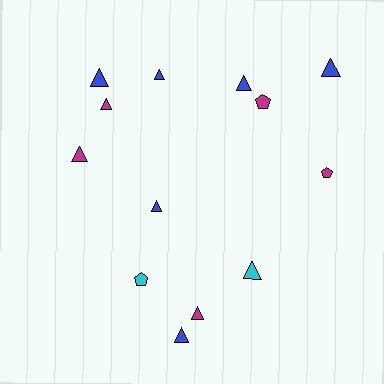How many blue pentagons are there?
There are no blue pentagons.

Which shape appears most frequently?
Triangle, with 10 objects.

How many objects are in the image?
There are 13 objects.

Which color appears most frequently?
Blue, with 6 objects.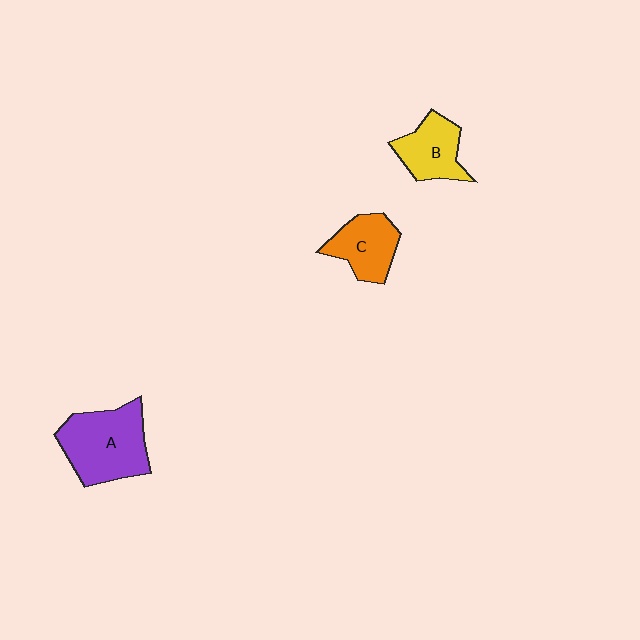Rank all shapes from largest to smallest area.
From largest to smallest: A (purple), C (orange), B (yellow).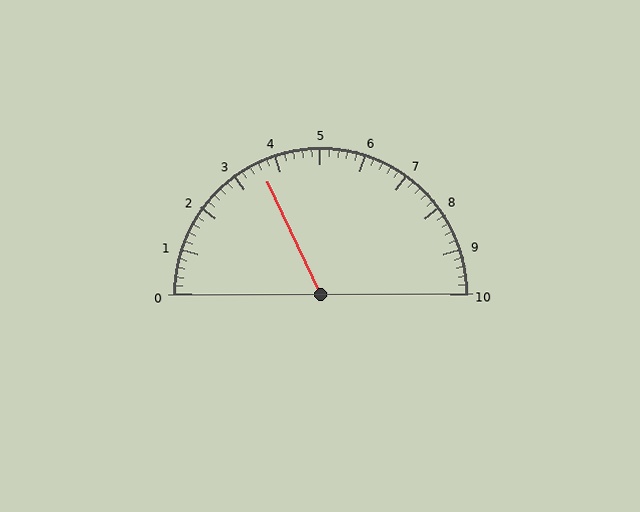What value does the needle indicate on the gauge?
The needle indicates approximately 3.6.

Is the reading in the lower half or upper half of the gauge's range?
The reading is in the lower half of the range (0 to 10).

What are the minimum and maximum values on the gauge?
The gauge ranges from 0 to 10.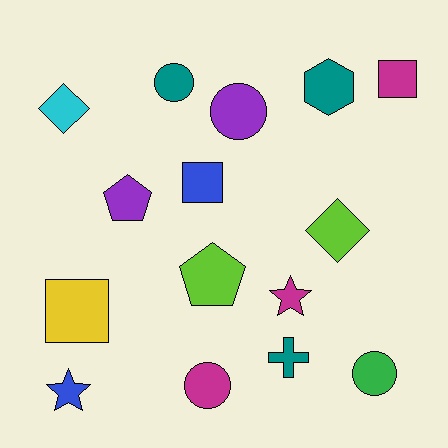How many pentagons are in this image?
There are 2 pentagons.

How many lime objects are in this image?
There are 2 lime objects.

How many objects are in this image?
There are 15 objects.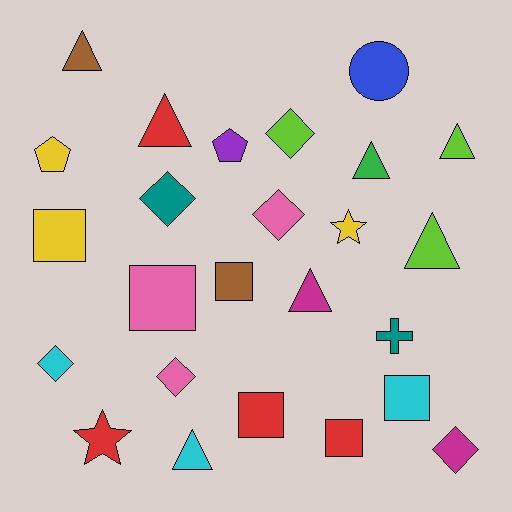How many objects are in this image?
There are 25 objects.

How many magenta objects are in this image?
There are 2 magenta objects.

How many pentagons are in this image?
There are 2 pentagons.